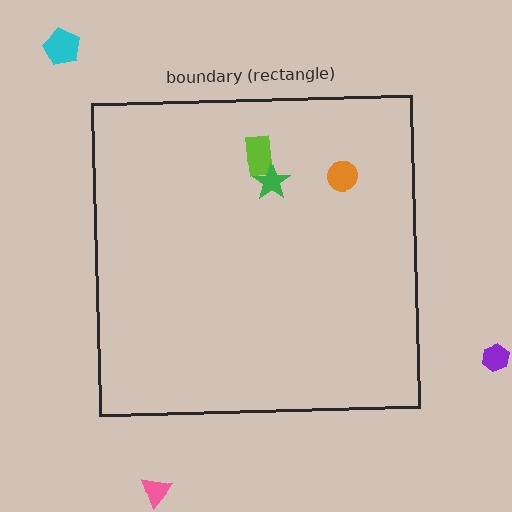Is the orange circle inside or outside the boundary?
Inside.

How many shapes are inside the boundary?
3 inside, 3 outside.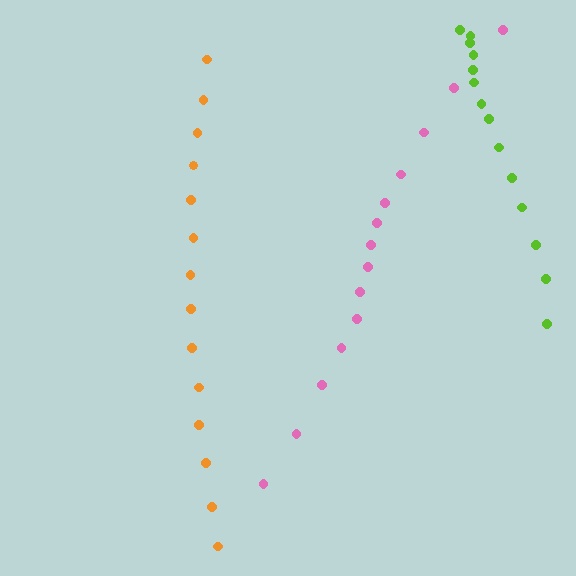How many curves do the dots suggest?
There are 3 distinct paths.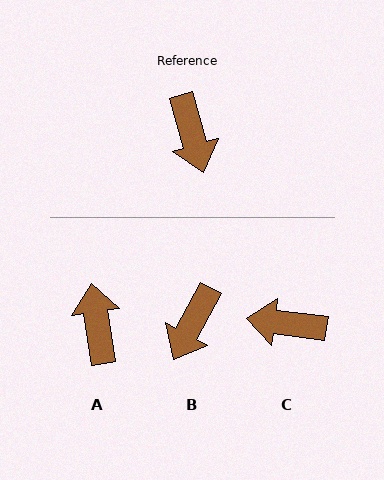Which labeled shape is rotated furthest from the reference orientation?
A, about 172 degrees away.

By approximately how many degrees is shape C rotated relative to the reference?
Approximately 114 degrees clockwise.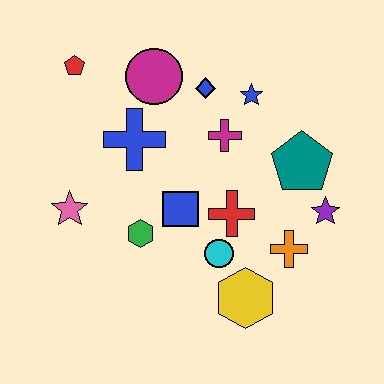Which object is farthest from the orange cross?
The red pentagon is farthest from the orange cross.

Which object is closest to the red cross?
The cyan circle is closest to the red cross.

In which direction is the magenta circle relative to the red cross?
The magenta circle is above the red cross.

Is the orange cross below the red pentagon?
Yes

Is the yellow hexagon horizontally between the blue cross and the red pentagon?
No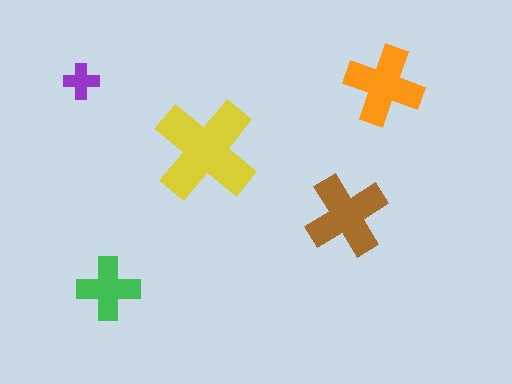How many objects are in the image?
There are 5 objects in the image.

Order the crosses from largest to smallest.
the yellow one, the brown one, the orange one, the green one, the purple one.